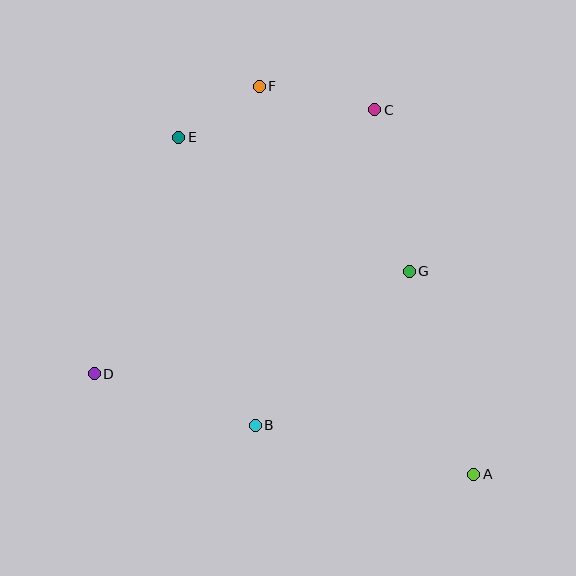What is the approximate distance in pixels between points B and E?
The distance between B and E is approximately 298 pixels.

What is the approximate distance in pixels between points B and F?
The distance between B and F is approximately 339 pixels.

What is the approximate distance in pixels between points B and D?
The distance between B and D is approximately 169 pixels.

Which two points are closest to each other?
Points E and F are closest to each other.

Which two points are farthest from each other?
Points A and E are farthest from each other.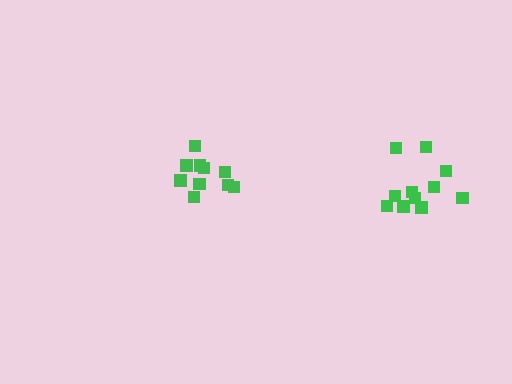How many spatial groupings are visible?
There are 2 spatial groupings.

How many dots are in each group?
Group 1: 10 dots, Group 2: 11 dots (21 total).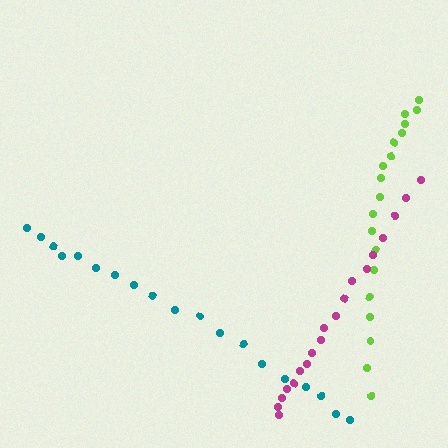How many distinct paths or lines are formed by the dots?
There are 3 distinct paths.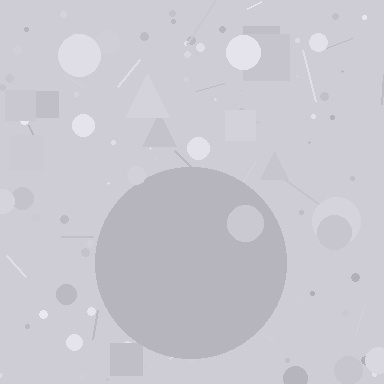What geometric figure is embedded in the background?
A circle is embedded in the background.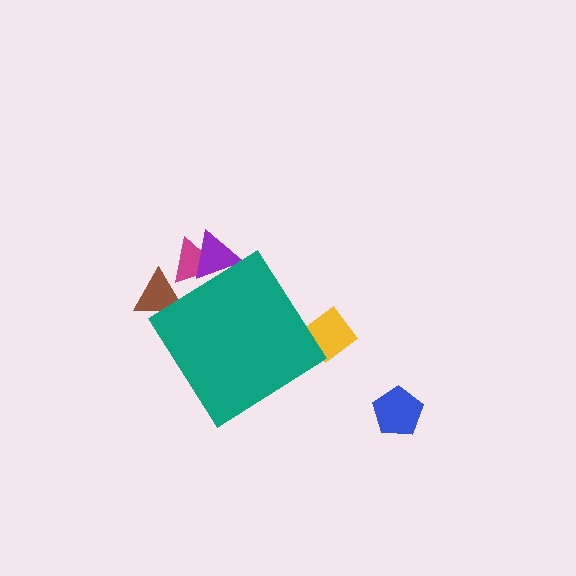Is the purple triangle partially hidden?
Yes, the purple triangle is partially hidden behind the teal diamond.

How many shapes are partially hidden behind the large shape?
4 shapes are partially hidden.